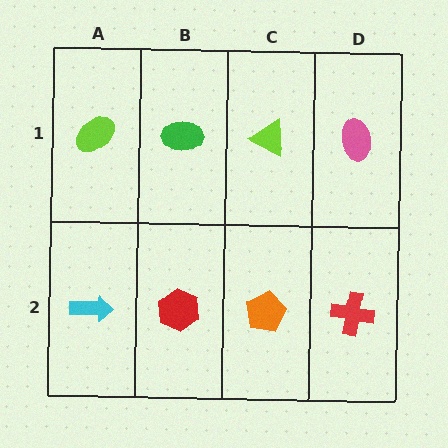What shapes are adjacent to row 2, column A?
A lime ellipse (row 1, column A), a red hexagon (row 2, column B).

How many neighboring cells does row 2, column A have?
2.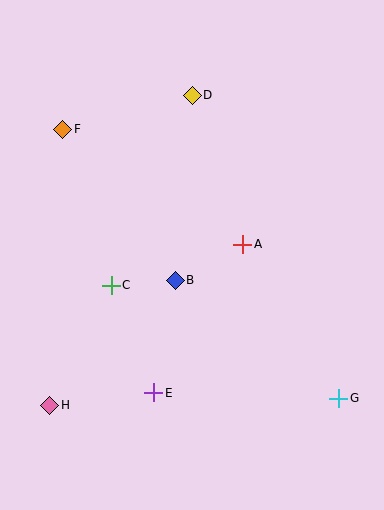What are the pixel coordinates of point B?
Point B is at (175, 280).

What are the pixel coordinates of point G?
Point G is at (339, 398).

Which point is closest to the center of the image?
Point B at (175, 280) is closest to the center.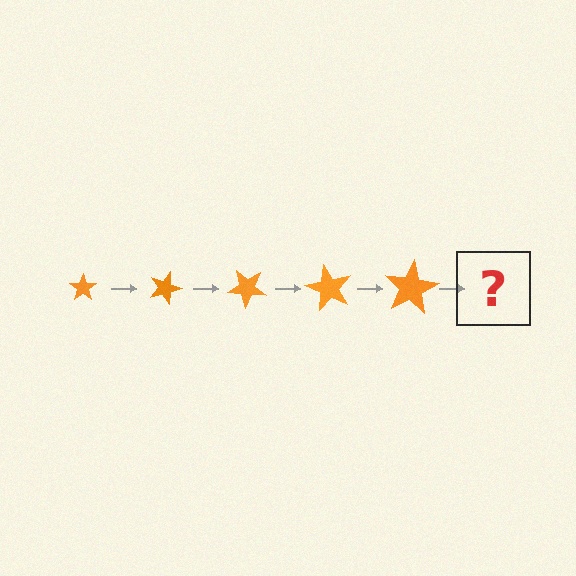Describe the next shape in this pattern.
It should be a star, larger than the previous one and rotated 100 degrees from the start.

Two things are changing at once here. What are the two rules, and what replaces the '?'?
The two rules are that the star grows larger each step and it rotates 20 degrees each step. The '?' should be a star, larger than the previous one and rotated 100 degrees from the start.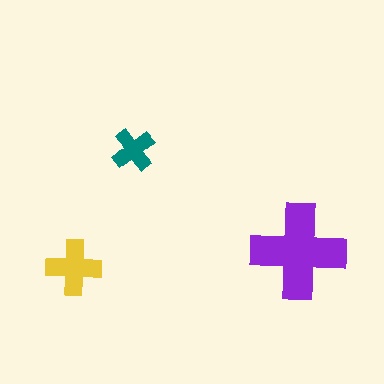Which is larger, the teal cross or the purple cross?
The purple one.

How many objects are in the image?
There are 3 objects in the image.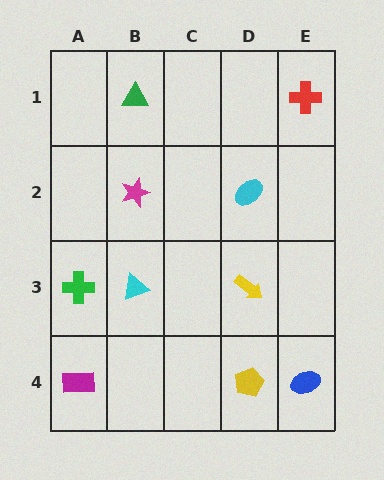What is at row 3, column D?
A yellow arrow.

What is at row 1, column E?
A red cross.